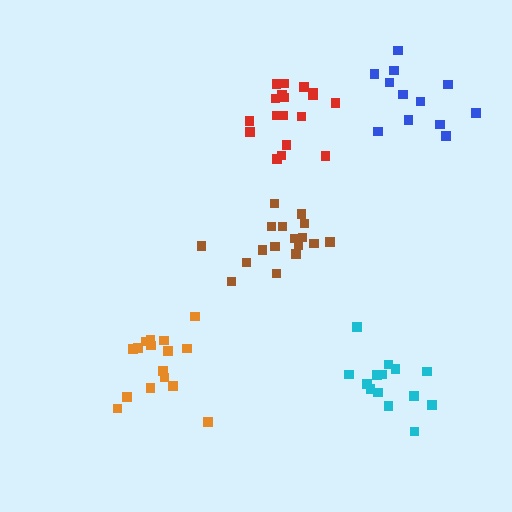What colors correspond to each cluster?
The clusters are colored: orange, cyan, brown, blue, red.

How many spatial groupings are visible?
There are 5 spatial groupings.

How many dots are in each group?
Group 1: 16 dots, Group 2: 14 dots, Group 3: 17 dots, Group 4: 12 dots, Group 5: 18 dots (77 total).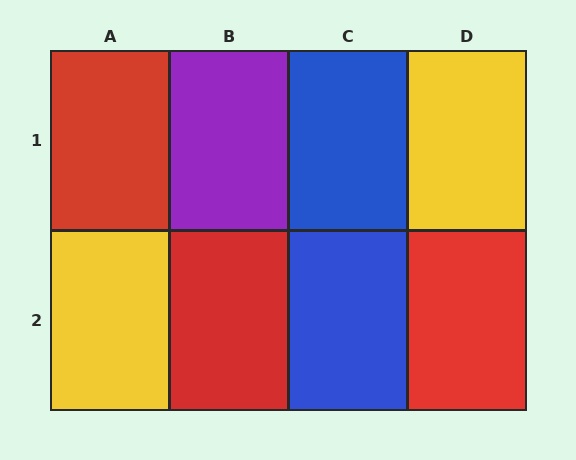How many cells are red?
3 cells are red.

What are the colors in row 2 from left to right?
Yellow, red, blue, red.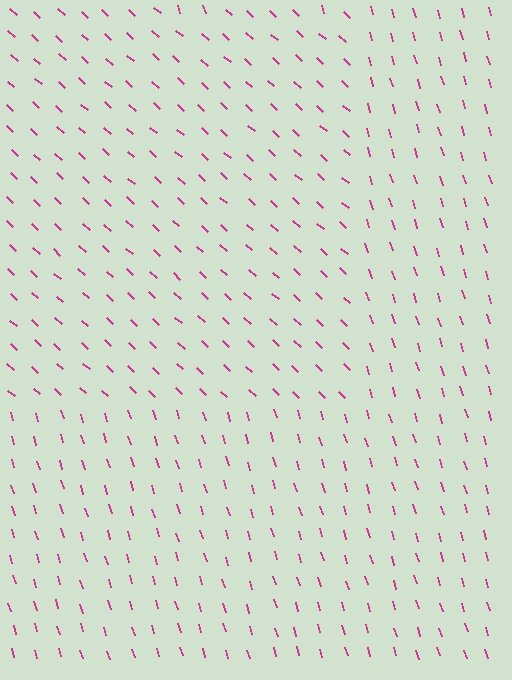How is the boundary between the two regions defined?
The boundary is defined purely by a change in line orientation (approximately 31 degrees difference). All lines are the same color and thickness.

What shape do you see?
I see a rectangle.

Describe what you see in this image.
The image is filled with small magenta line segments. A rectangle region in the image has lines oriented differently from the surrounding lines, creating a visible texture boundary.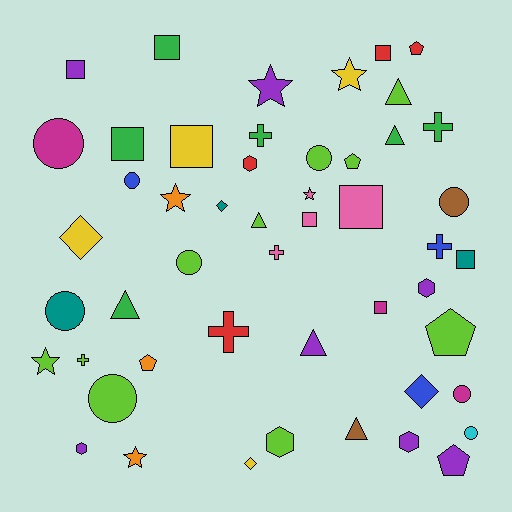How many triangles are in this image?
There are 6 triangles.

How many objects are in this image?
There are 50 objects.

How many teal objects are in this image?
There are 3 teal objects.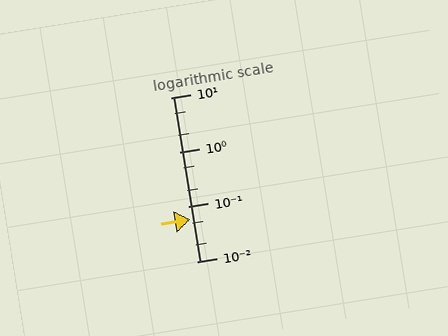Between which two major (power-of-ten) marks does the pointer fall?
The pointer is between 0.01 and 0.1.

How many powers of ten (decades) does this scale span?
The scale spans 3 decades, from 0.01 to 10.